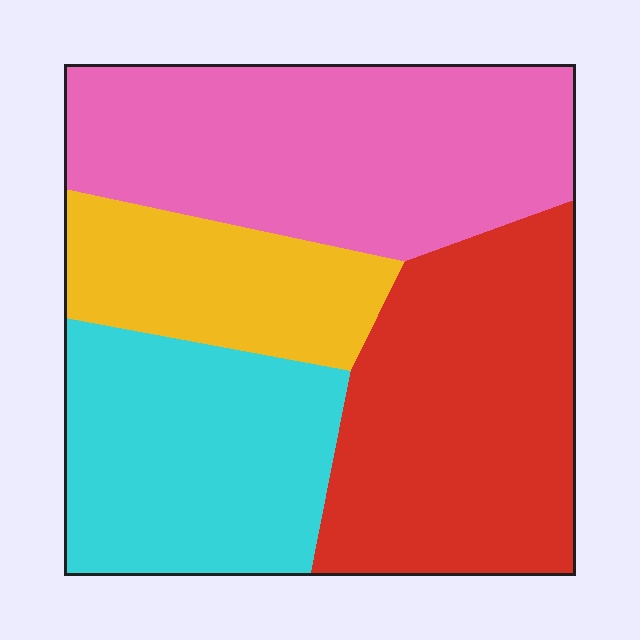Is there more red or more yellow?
Red.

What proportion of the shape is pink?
Pink takes up between a quarter and a half of the shape.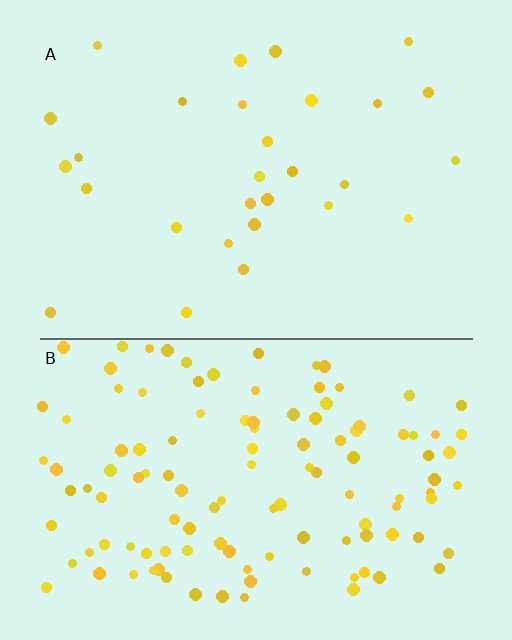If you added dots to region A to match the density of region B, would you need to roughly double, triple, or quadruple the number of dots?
Approximately quadruple.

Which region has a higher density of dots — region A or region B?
B (the bottom).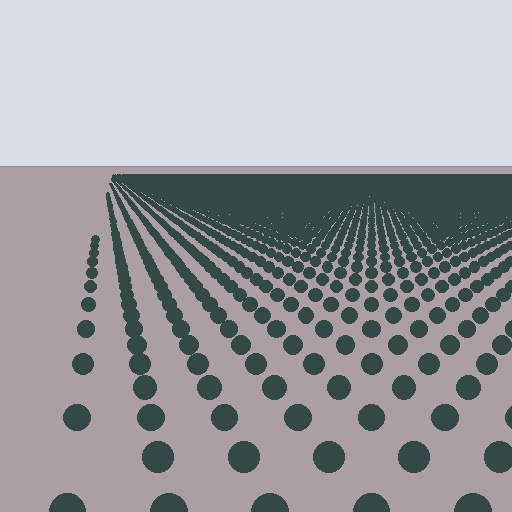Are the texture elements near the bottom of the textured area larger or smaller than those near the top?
Larger. Near the bottom, elements are closer to the viewer and appear at a bigger on-screen size.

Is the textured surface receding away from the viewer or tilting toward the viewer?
The surface is receding away from the viewer. Texture elements get smaller and denser toward the top.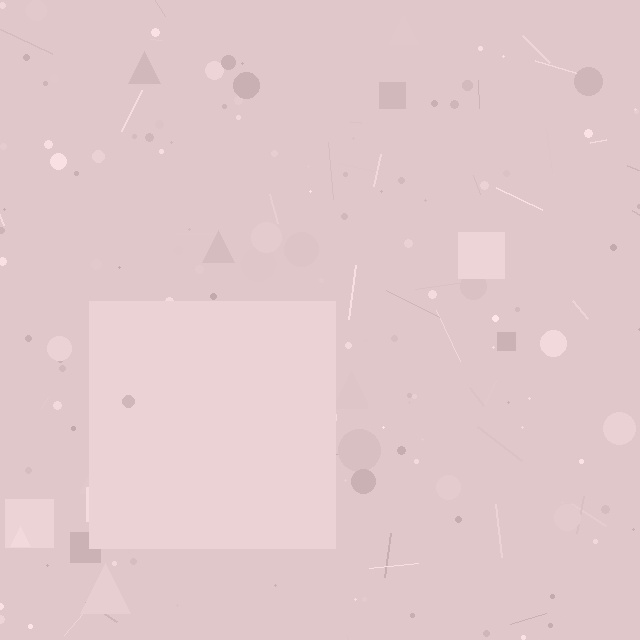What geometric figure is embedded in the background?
A square is embedded in the background.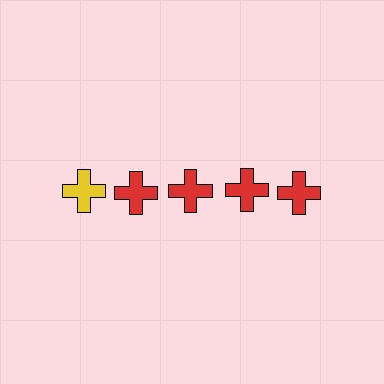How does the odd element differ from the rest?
It has a different color: yellow instead of red.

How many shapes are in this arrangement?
There are 5 shapes arranged in a grid pattern.